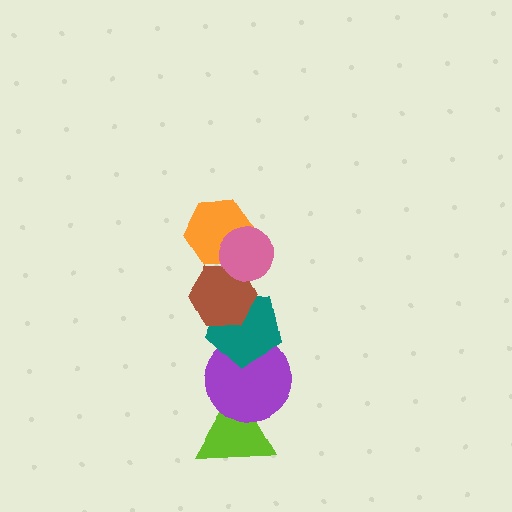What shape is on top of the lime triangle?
The purple circle is on top of the lime triangle.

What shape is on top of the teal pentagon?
The brown hexagon is on top of the teal pentagon.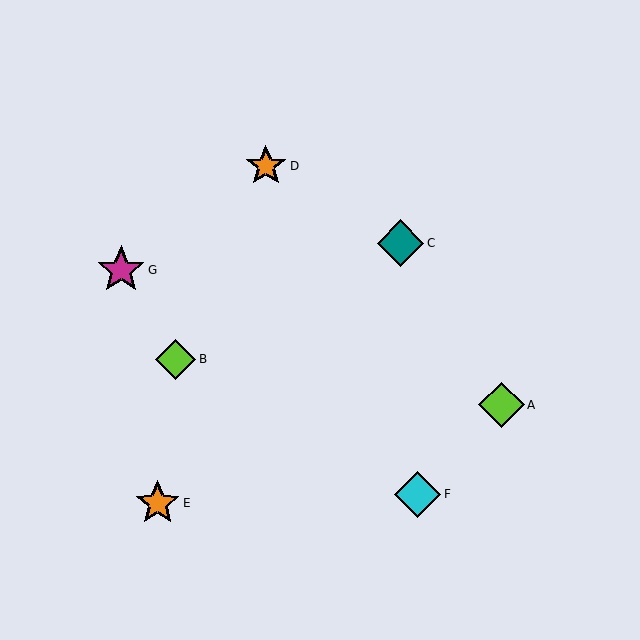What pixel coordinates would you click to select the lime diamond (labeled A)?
Click at (502, 405) to select the lime diamond A.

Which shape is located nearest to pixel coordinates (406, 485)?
The cyan diamond (labeled F) at (418, 494) is nearest to that location.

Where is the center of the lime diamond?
The center of the lime diamond is at (176, 359).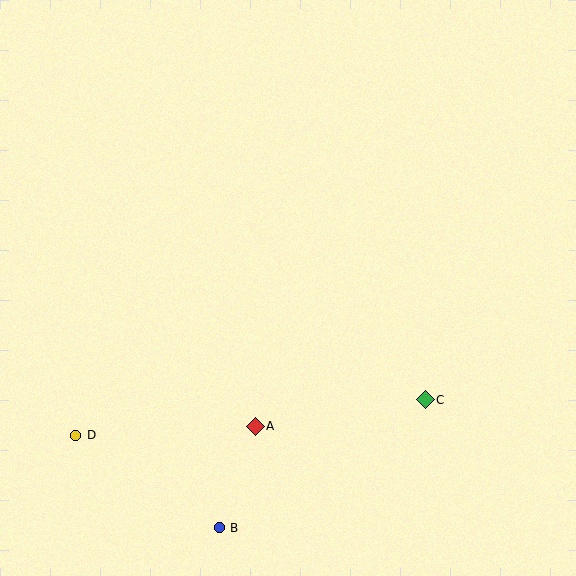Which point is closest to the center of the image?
Point A at (255, 426) is closest to the center.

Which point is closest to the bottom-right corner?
Point C is closest to the bottom-right corner.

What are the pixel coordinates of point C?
Point C is at (425, 400).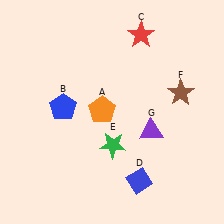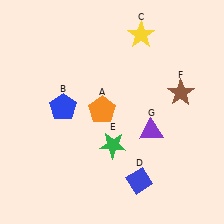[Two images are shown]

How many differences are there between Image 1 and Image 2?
There is 1 difference between the two images.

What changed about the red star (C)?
In Image 1, C is red. In Image 2, it changed to yellow.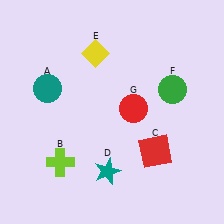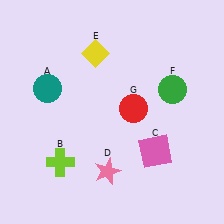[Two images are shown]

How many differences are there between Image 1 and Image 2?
There are 2 differences between the two images.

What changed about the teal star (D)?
In Image 1, D is teal. In Image 2, it changed to pink.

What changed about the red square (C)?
In Image 1, C is red. In Image 2, it changed to pink.